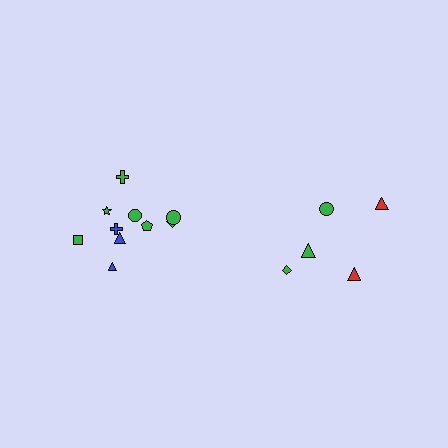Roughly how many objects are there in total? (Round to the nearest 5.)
Roughly 15 objects in total.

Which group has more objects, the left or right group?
The left group.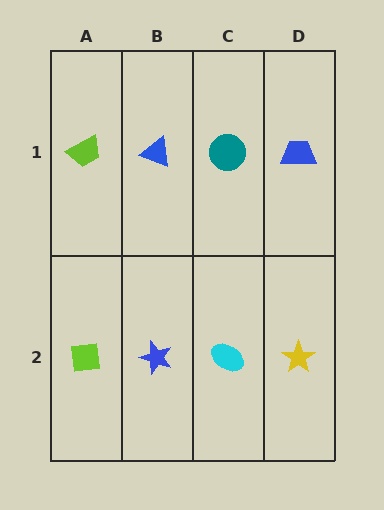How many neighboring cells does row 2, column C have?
3.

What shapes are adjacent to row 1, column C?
A cyan ellipse (row 2, column C), a blue triangle (row 1, column B), a blue trapezoid (row 1, column D).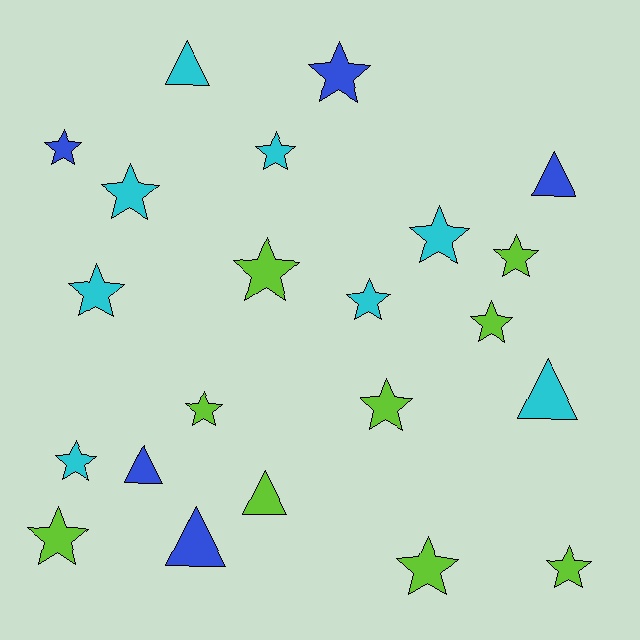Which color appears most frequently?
Lime, with 9 objects.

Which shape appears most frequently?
Star, with 16 objects.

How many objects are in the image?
There are 22 objects.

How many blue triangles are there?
There are 3 blue triangles.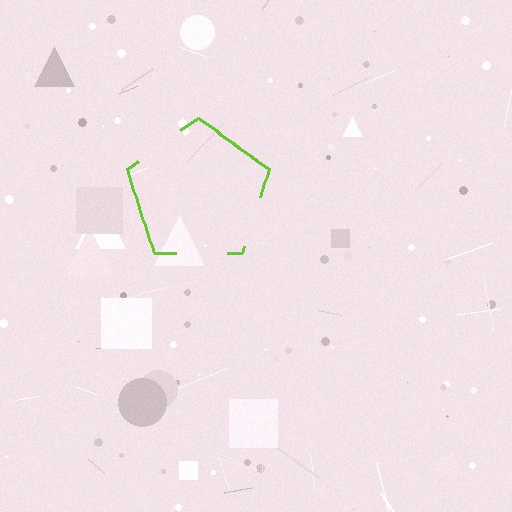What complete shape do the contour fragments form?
The contour fragments form a pentagon.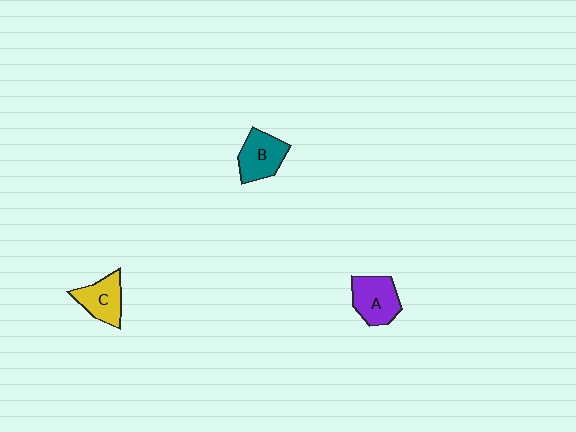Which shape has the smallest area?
Shape C (yellow).